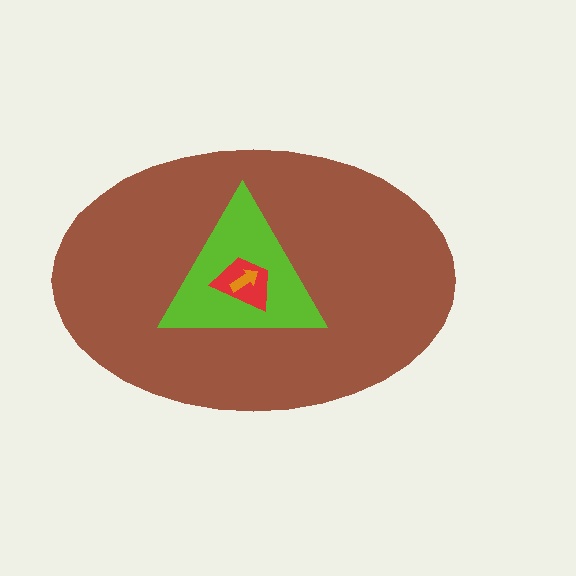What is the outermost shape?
The brown ellipse.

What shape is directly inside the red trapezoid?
The orange arrow.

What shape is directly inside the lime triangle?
The red trapezoid.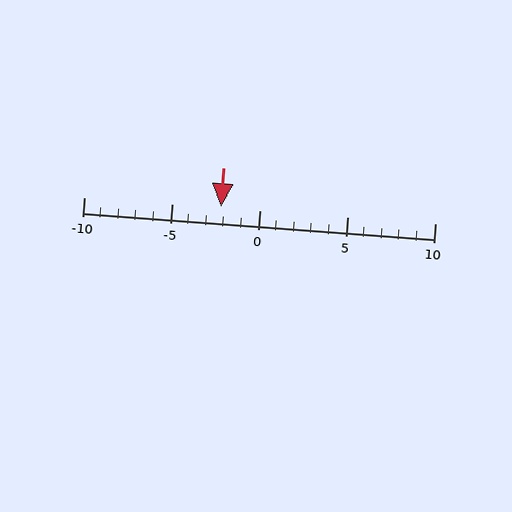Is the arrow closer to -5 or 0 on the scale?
The arrow is closer to 0.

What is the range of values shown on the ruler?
The ruler shows values from -10 to 10.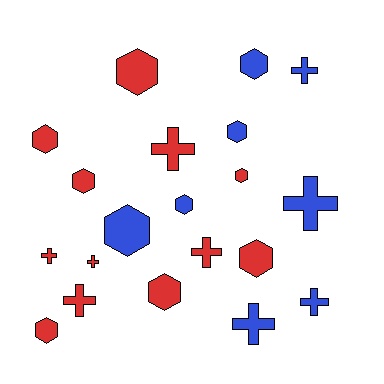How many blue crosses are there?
There are 4 blue crosses.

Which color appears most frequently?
Red, with 12 objects.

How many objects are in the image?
There are 20 objects.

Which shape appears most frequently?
Hexagon, with 11 objects.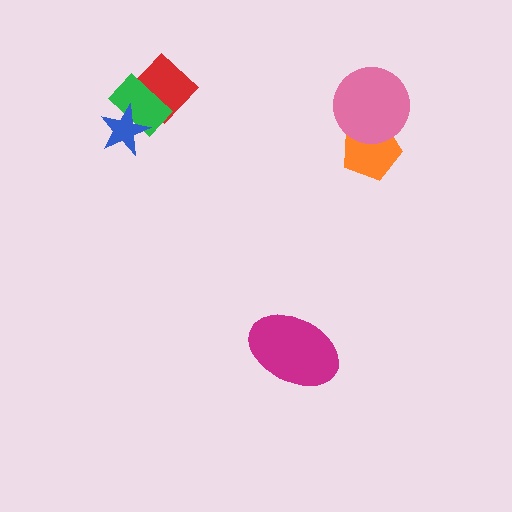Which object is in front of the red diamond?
The green rectangle is in front of the red diamond.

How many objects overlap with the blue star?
1 object overlaps with the blue star.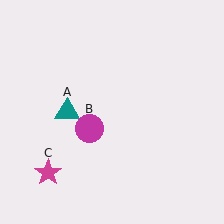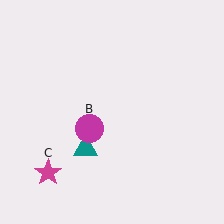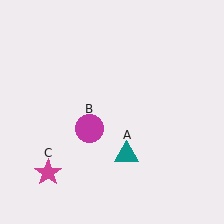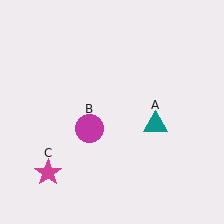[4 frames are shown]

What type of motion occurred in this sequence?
The teal triangle (object A) rotated counterclockwise around the center of the scene.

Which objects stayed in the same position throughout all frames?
Magenta circle (object B) and magenta star (object C) remained stationary.